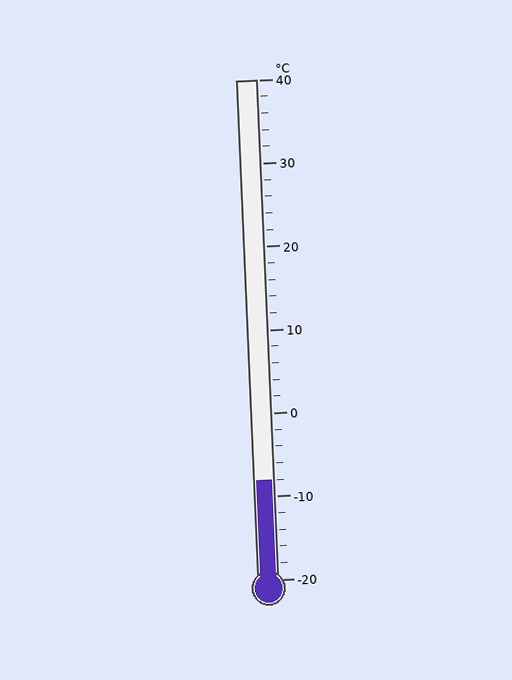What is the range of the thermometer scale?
The thermometer scale ranges from -20°C to 40°C.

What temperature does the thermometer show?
The thermometer shows approximately -8°C.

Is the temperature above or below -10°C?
The temperature is above -10°C.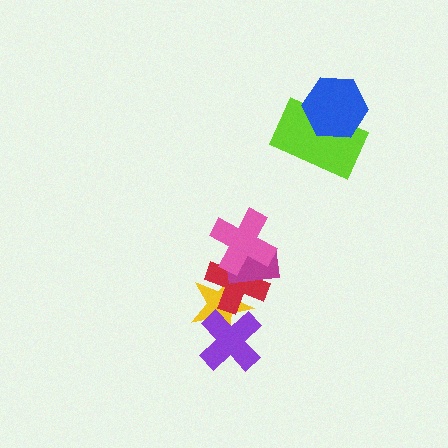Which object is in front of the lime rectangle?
The blue hexagon is in front of the lime rectangle.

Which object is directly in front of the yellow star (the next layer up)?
The purple cross is directly in front of the yellow star.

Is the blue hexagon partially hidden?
No, no other shape covers it.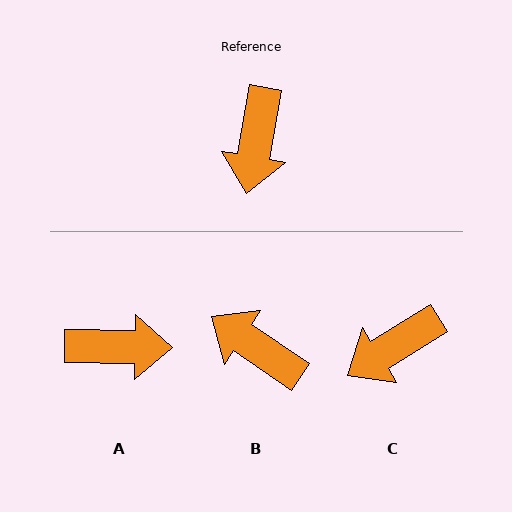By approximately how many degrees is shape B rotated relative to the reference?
Approximately 115 degrees clockwise.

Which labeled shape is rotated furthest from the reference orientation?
B, about 115 degrees away.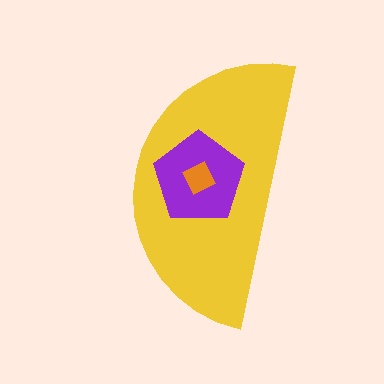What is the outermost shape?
The yellow semicircle.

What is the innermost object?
The orange square.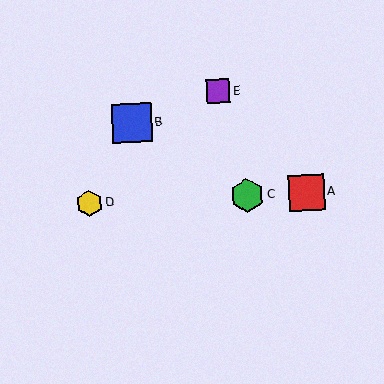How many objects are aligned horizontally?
3 objects (A, C, D) are aligned horizontally.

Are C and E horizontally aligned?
No, C is at y≈196 and E is at y≈91.